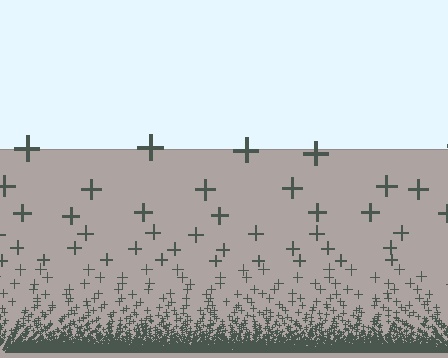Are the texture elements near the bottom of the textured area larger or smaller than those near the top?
Smaller. The gradient is inverted — elements near the bottom are smaller and denser.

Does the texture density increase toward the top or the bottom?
Density increases toward the bottom.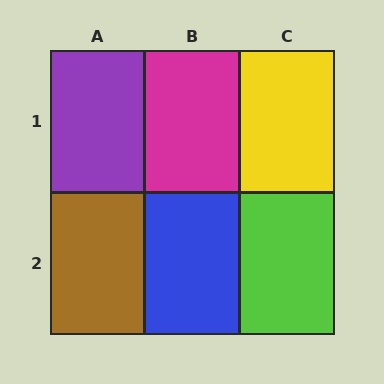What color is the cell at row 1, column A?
Purple.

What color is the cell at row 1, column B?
Magenta.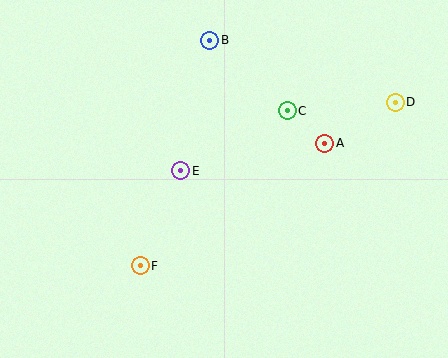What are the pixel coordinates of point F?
Point F is at (140, 266).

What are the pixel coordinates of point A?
Point A is at (325, 143).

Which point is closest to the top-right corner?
Point D is closest to the top-right corner.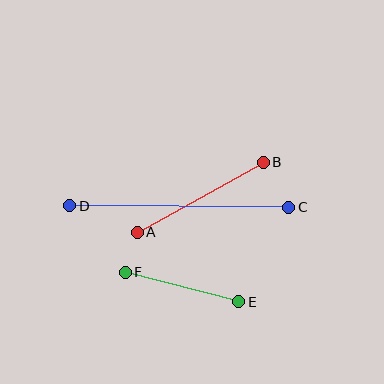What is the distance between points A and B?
The distance is approximately 144 pixels.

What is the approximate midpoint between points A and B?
The midpoint is at approximately (200, 197) pixels.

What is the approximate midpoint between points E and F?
The midpoint is at approximately (182, 287) pixels.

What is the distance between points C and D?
The distance is approximately 219 pixels.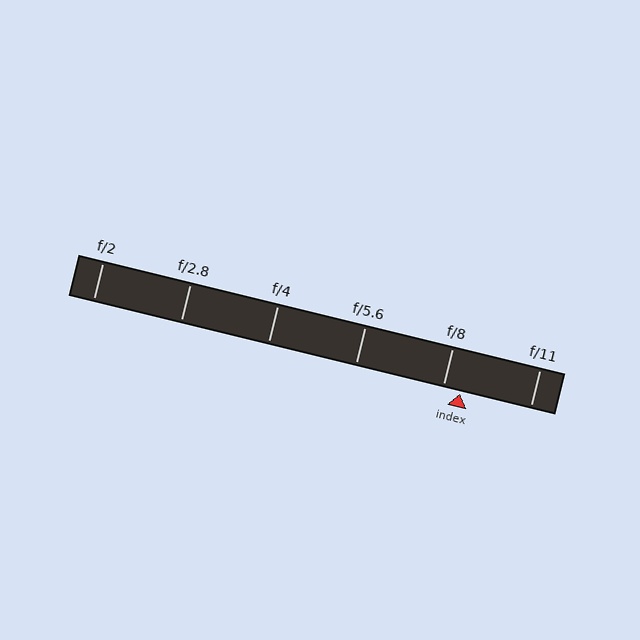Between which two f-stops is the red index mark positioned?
The index mark is between f/8 and f/11.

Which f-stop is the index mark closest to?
The index mark is closest to f/8.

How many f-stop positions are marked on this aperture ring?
There are 6 f-stop positions marked.